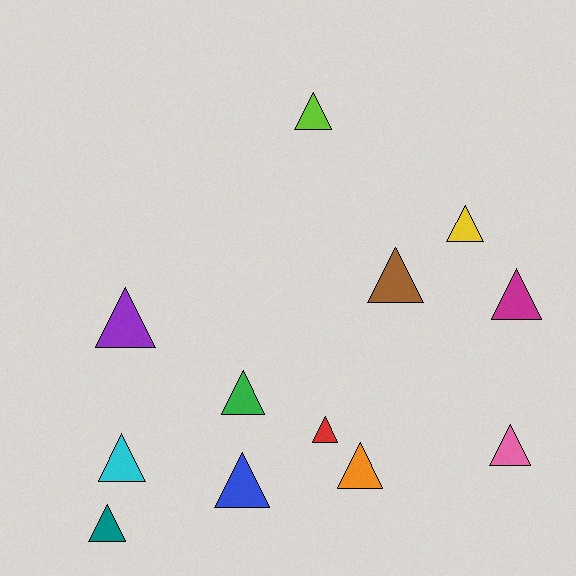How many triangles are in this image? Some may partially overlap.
There are 12 triangles.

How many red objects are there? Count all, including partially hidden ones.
There is 1 red object.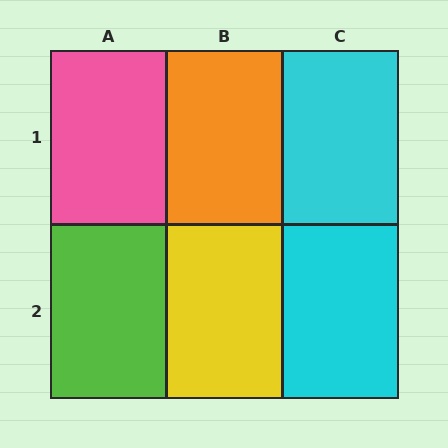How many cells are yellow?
1 cell is yellow.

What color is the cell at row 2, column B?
Yellow.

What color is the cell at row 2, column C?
Cyan.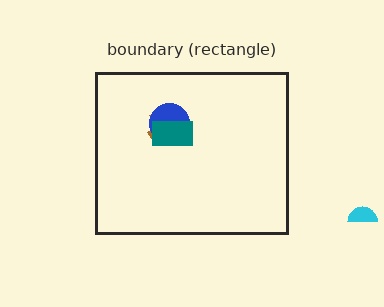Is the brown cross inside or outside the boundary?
Inside.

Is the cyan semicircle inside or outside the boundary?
Outside.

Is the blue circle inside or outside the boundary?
Inside.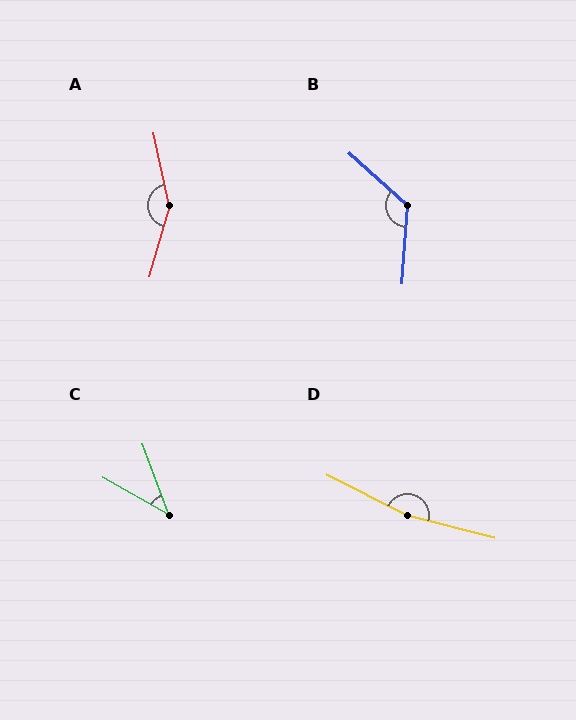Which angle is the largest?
D, at approximately 168 degrees.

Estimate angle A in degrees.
Approximately 152 degrees.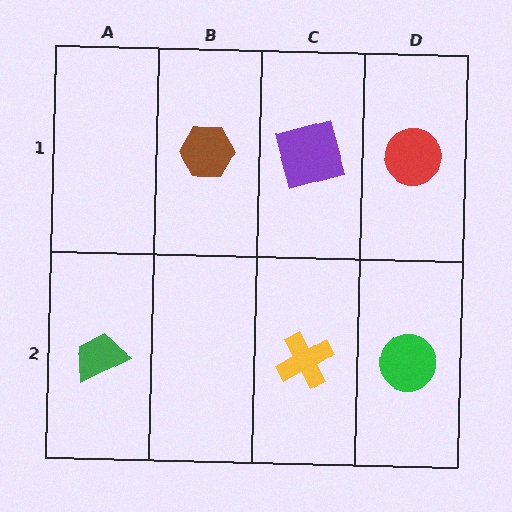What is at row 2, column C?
A yellow cross.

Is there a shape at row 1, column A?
No, that cell is empty.